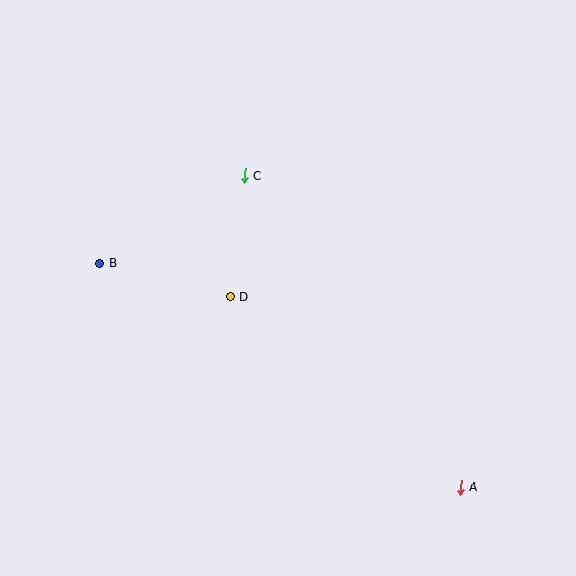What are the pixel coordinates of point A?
Point A is at (461, 488).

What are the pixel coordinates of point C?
Point C is at (245, 175).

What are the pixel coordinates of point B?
Point B is at (100, 263).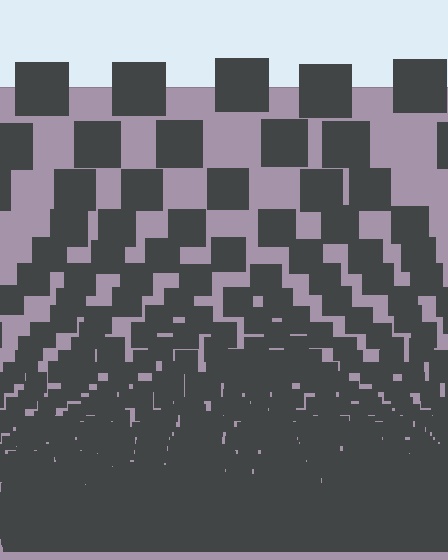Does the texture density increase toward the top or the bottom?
Density increases toward the bottom.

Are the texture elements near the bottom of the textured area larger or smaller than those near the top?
Smaller. The gradient is inverted — elements near the bottom are smaller and denser.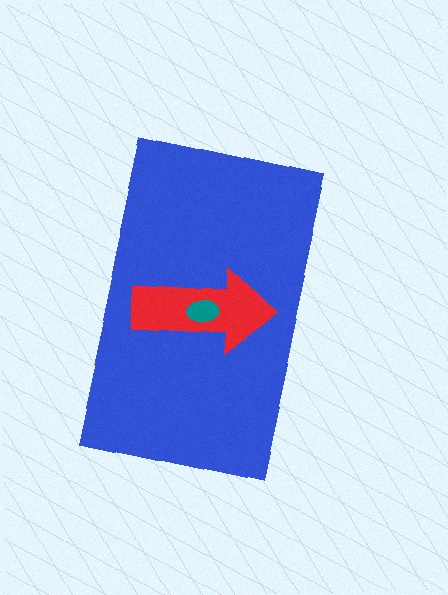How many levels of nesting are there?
3.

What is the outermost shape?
The blue rectangle.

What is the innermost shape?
The teal ellipse.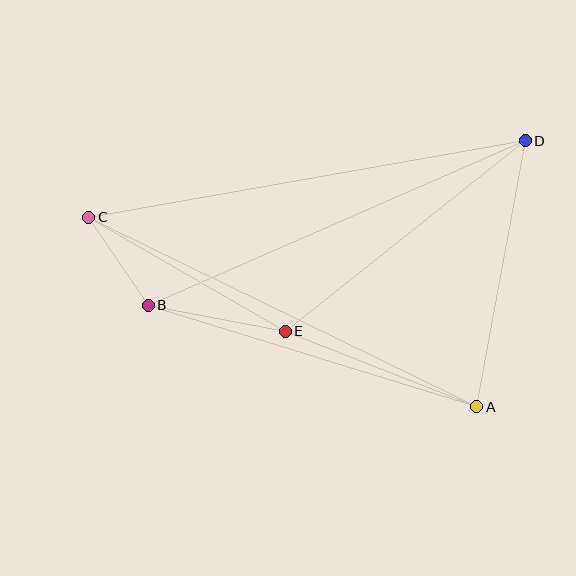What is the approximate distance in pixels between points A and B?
The distance between A and B is approximately 344 pixels.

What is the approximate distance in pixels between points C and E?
The distance between C and E is approximately 227 pixels.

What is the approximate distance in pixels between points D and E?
The distance between D and E is approximately 307 pixels.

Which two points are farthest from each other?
Points C and D are farthest from each other.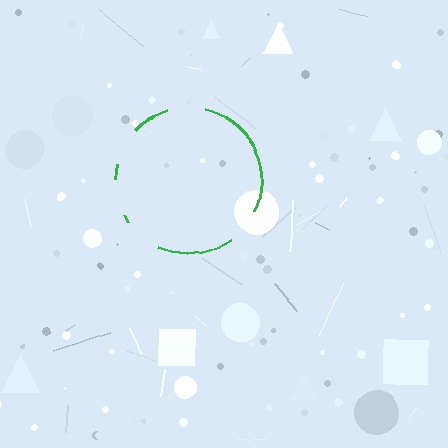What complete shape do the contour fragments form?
The contour fragments form a circle.